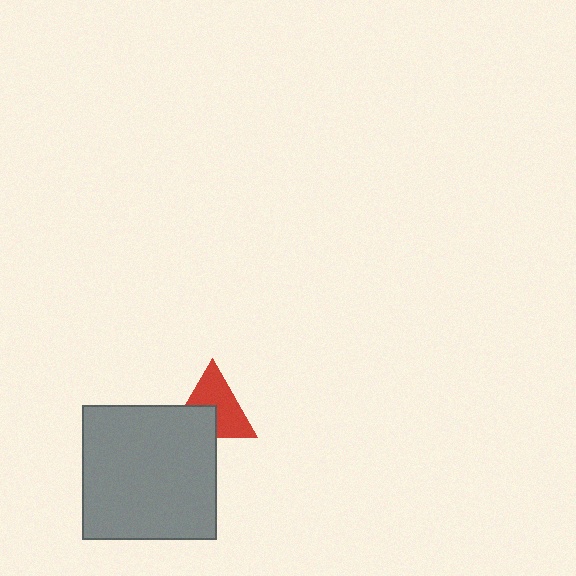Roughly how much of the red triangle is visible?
About half of it is visible (roughly 63%).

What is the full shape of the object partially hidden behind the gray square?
The partially hidden object is a red triangle.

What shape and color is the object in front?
The object in front is a gray square.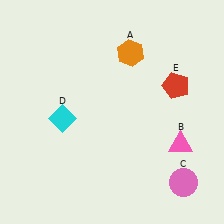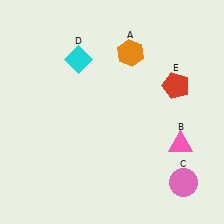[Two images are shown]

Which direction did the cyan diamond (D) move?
The cyan diamond (D) moved up.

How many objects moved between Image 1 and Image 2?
1 object moved between the two images.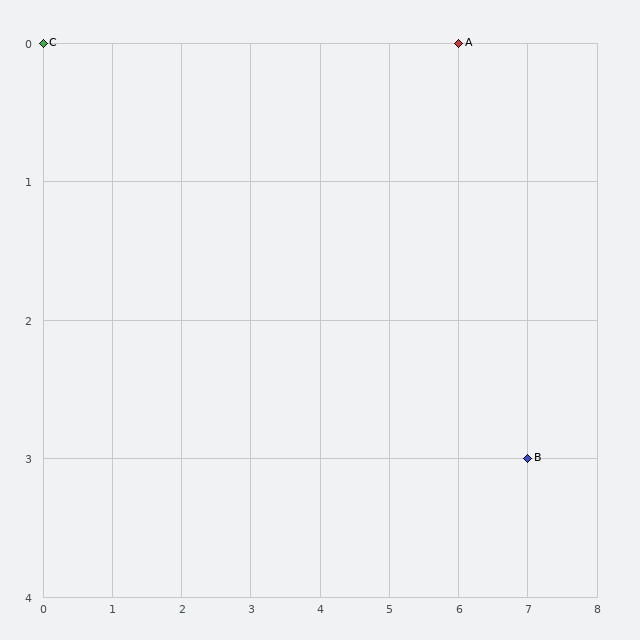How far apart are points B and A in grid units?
Points B and A are 1 column and 3 rows apart (about 3.2 grid units diagonally).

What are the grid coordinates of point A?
Point A is at grid coordinates (6, 0).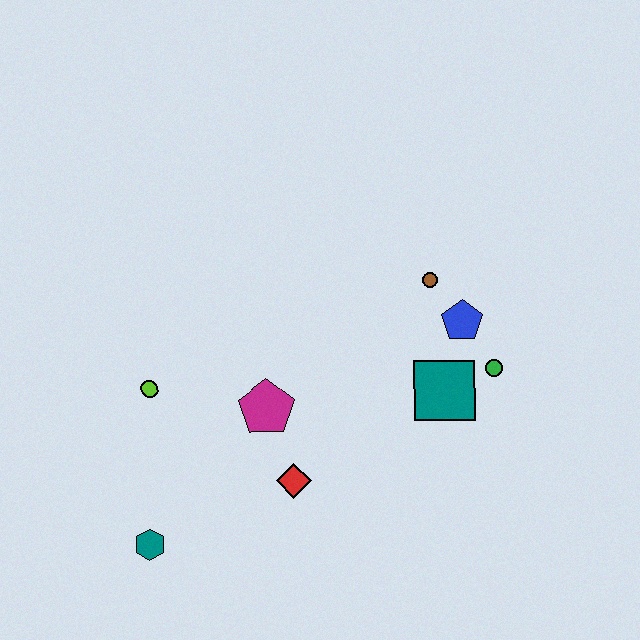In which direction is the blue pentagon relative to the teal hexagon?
The blue pentagon is to the right of the teal hexagon.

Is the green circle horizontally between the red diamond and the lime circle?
No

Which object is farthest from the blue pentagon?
The teal hexagon is farthest from the blue pentagon.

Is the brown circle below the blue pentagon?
No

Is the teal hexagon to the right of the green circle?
No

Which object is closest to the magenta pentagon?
The red diamond is closest to the magenta pentagon.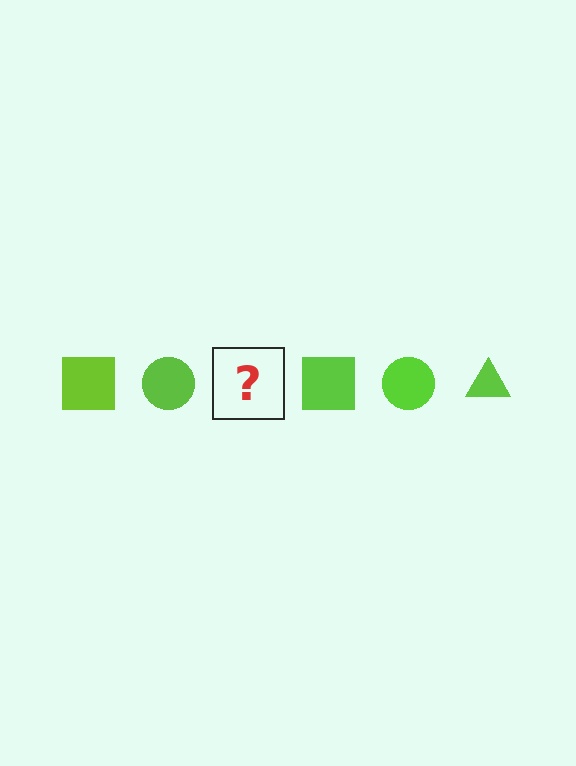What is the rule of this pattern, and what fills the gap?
The rule is that the pattern cycles through square, circle, triangle shapes in lime. The gap should be filled with a lime triangle.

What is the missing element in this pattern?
The missing element is a lime triangle.